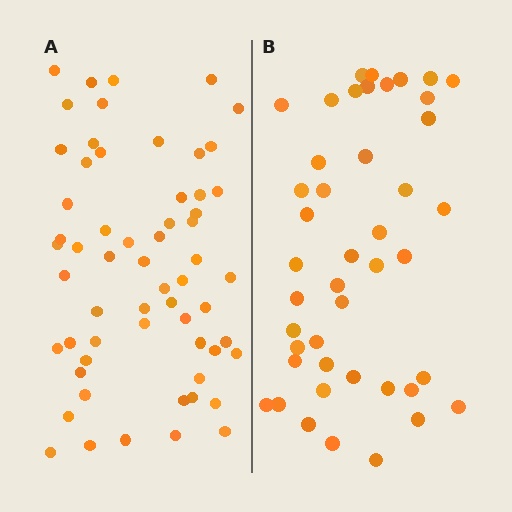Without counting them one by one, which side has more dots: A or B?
Region A (the left region) has more dots.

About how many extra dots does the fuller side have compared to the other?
Region A has approximately 15 more dots than region B.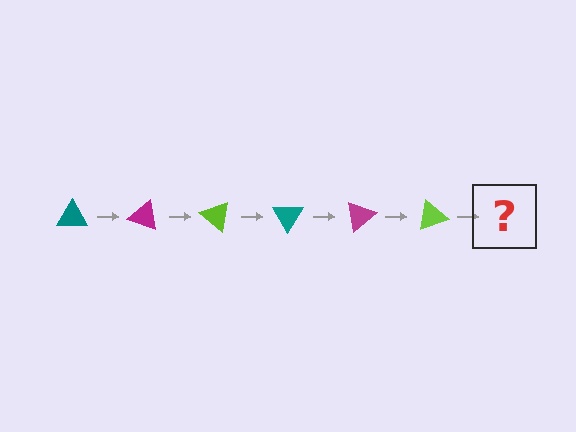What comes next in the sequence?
The next element should be a teal triangle, rotated 120 degrees from the start.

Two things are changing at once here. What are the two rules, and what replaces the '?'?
The two rules are that it rotates 20 degrees each step and the color cycles through teal, magenta, and lime. The '?' should be a teal triangle, rotated 120 degrees from the start.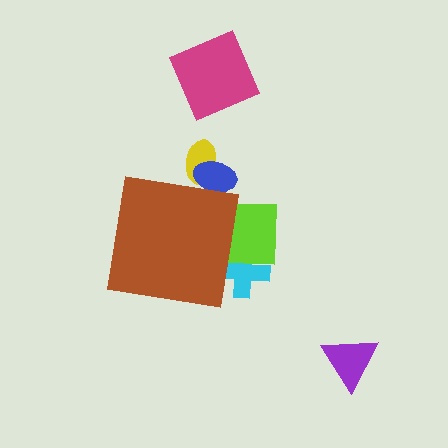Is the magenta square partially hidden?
No, the magenta square is fully visible.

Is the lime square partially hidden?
Yes, the lime square is partially hidden behind the brown square.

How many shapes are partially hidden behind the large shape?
4 shapes are partially hidden.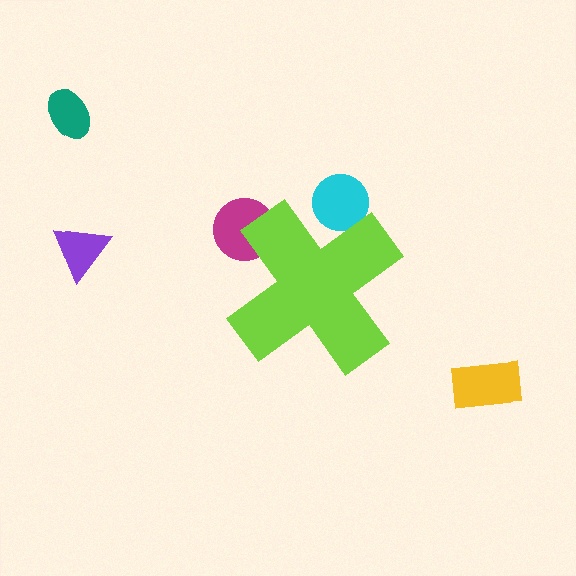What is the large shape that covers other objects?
A lime cross.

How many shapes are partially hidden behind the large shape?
2 shapes are partially hidden.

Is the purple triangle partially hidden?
No, the purple triangle is fully visible.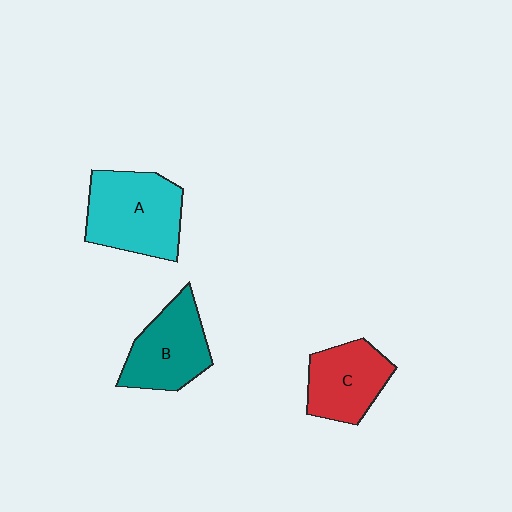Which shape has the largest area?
Shape A (cyan).